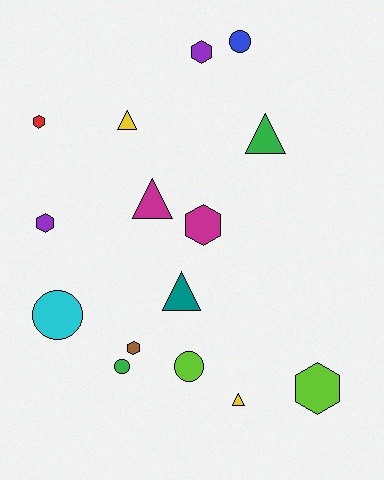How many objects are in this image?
There are 15 objects.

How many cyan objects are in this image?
There is 1 cyan object.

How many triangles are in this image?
There are 5 triangles.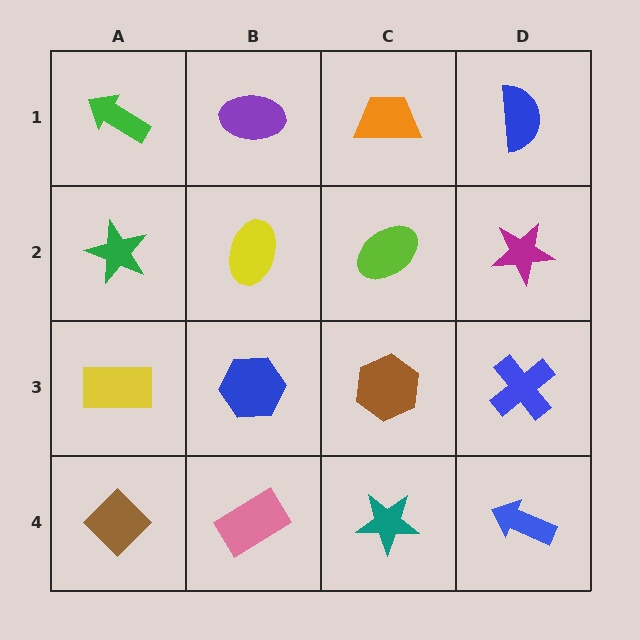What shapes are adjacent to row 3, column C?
A lime ellipse (row 2, column C), a teal star (row 4, column C), a blue hexagon (row 3, column B), a blue cross (row 3, column D).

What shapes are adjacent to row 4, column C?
A brown hexagon (row 3, column C), a pink rectangle (row 4, column B), a blue arrow (row 4, column D).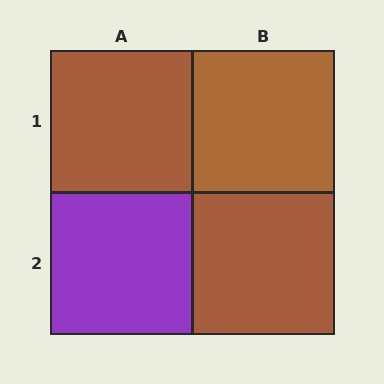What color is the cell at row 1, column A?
Brown.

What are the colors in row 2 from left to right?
Purple, brown.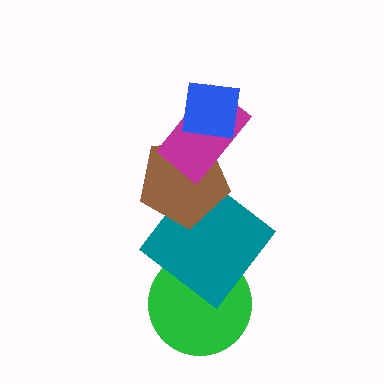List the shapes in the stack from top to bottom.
From top to bottom: the blue square, the magenta rectangle, the brown pentagon, the teal diamond, the green circle.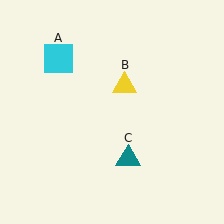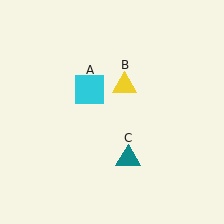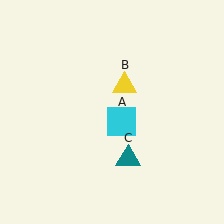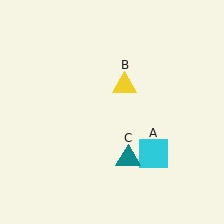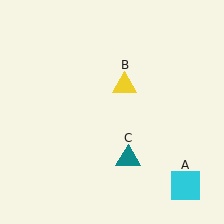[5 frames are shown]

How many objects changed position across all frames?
1 object changed position: cyan square (object A).